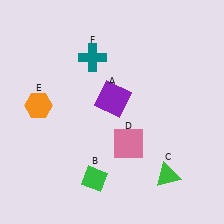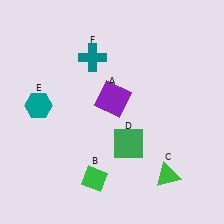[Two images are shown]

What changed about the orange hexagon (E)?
In Image 1, E is orange. In Image 2, it changed to teal.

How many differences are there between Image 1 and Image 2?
There are 2 differences between the two images.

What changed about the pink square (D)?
In Image 1, D is pink. In Image 2, it changed to green.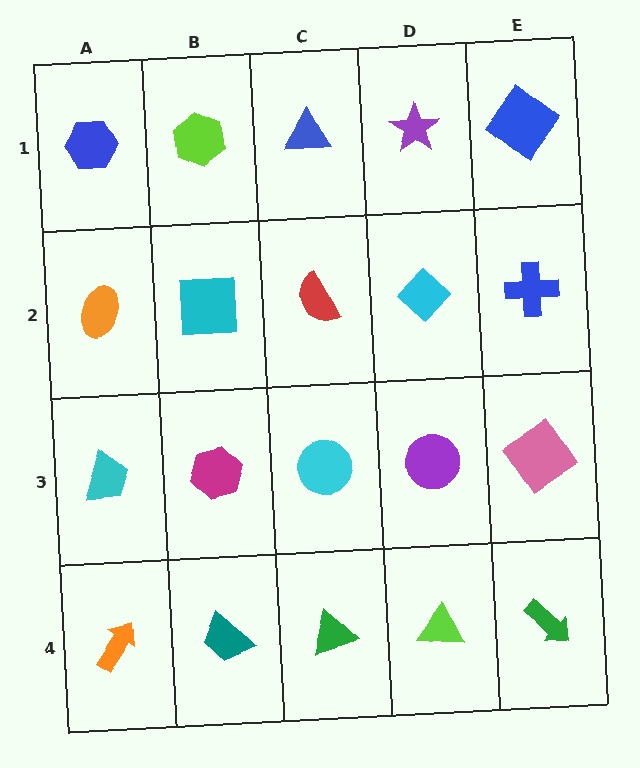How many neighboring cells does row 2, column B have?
4.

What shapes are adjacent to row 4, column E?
A pink diamond (row 3, column E), a lime triangle (row 4, column D).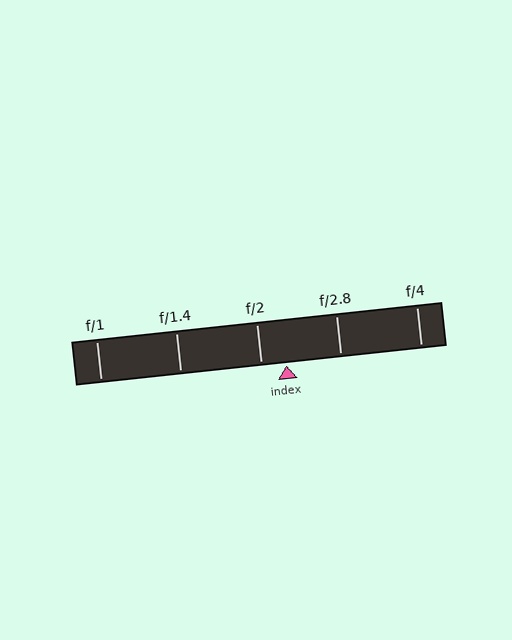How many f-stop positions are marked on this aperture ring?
There are 5 f-stop positions marked.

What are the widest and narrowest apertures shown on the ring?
The widest aperture shown is f/1 and the narrowest is f/4.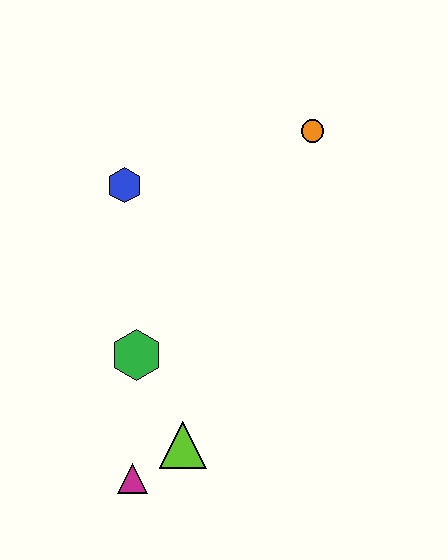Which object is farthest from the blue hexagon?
The magenta triangle is farthest from the blue hexagon.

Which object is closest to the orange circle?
The blue hexagon is closest to the orange circle.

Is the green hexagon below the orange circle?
Yes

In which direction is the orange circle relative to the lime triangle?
The orange circle is above the lime triangle.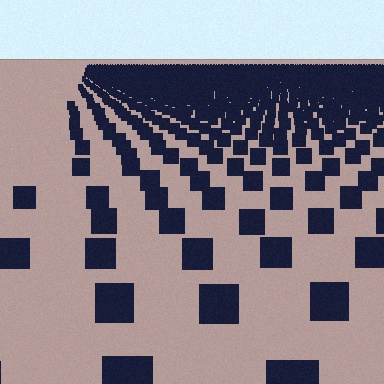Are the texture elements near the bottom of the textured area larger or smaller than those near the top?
Larger. Near the bottom, elements are closer to the viewer and appear at a bigger on-screen size.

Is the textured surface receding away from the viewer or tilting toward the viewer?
The surface is receding away from the viewer. Texture elements get smaller and denser toward the top.